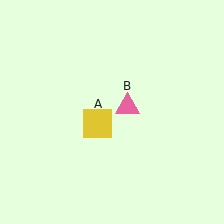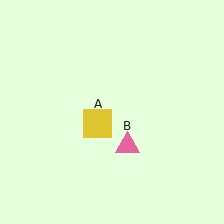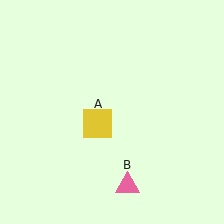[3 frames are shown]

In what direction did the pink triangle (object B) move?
The pink triangle (object B) moved down.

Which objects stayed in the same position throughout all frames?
Yellow square (object A) remained stationary.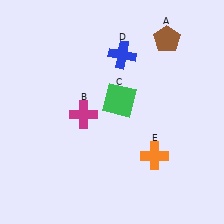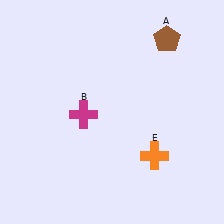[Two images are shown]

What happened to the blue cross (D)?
The blue cross (D) was removed in Image 2. It was in the top-right area of Image 1.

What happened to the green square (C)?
The green square (C) was removed in Image 2. It was in the top-right area of Image 1.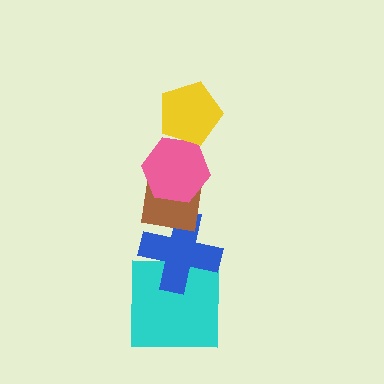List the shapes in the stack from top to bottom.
From top to bottom: the yellow pentagon, the pink hexagon, the brown square, the blue cross, the cyan square.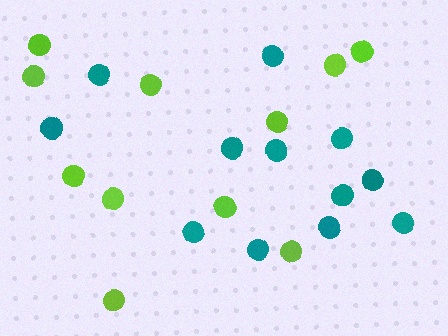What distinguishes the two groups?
There are 2 groups: one group of teal circles (12) and one group of lime circles (11).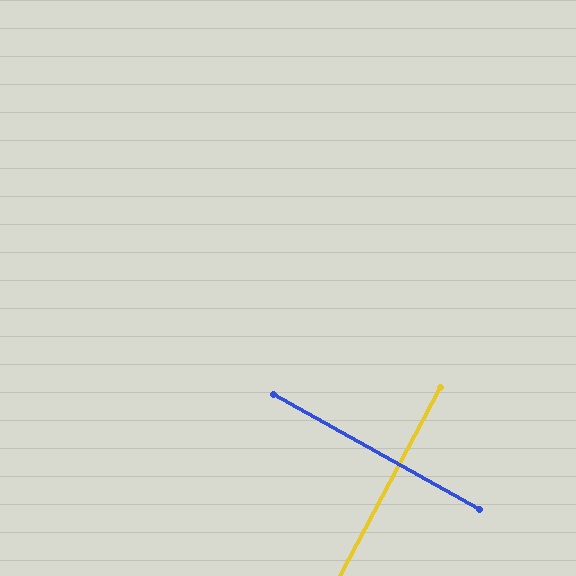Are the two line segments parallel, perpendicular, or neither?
Perpendicular — they meet at approximately 89°.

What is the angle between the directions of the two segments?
Approximately 89 degrees.